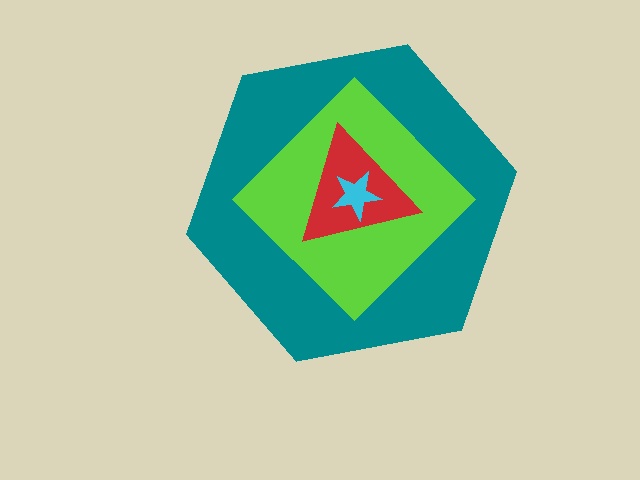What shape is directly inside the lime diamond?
The red triangle.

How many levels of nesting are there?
4.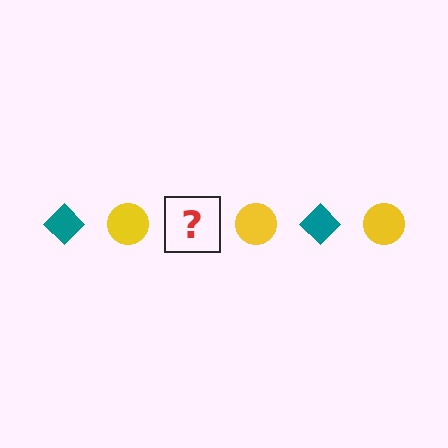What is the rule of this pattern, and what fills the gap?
The rule is that the pattern alternates between teal diamond and yellow circle. The gap should be filled with a teal diamond.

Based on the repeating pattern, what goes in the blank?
The blank should be a teal diamond.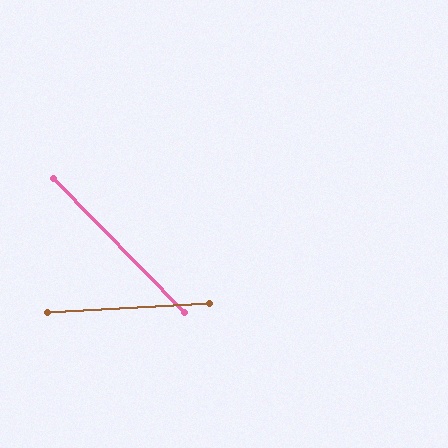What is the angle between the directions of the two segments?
Approximately 49 degrees.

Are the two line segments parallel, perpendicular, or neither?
Neither parallel nor perpendicular — they differ by about 49°.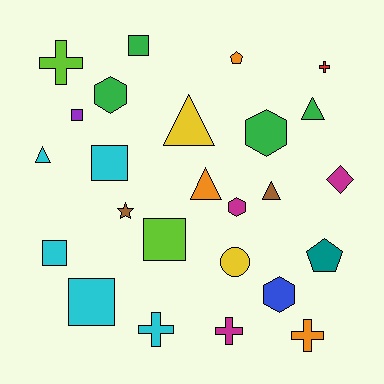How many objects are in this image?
There are 25 objects.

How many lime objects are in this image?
There are 2 lime objects.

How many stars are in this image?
There is 1 star.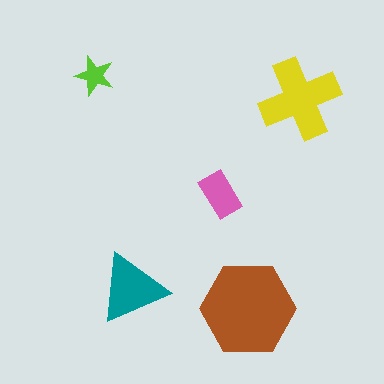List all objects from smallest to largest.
The lime star, the pink rectangle, the teal triangle, the yellow cross, the brown hexagon.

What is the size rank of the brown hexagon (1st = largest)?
1st.